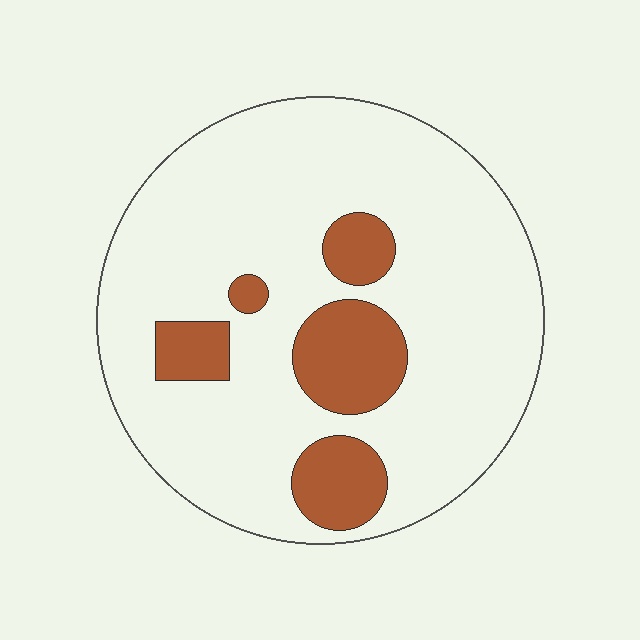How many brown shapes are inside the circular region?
5.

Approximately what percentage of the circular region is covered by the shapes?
Approximately 20%.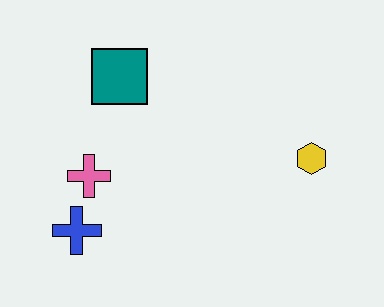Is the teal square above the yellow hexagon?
Yes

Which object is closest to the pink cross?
The blue cross is closest to the pink cross.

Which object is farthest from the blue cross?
The yellow hexagon is farthest from the blue cross.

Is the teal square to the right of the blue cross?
Yes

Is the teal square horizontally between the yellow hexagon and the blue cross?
Yes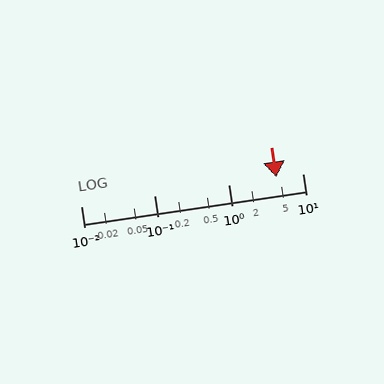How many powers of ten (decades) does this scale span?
The scale spans 3 decades, from 0.01 to 10.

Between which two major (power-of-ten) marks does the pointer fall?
The pointer is between 1 and 10.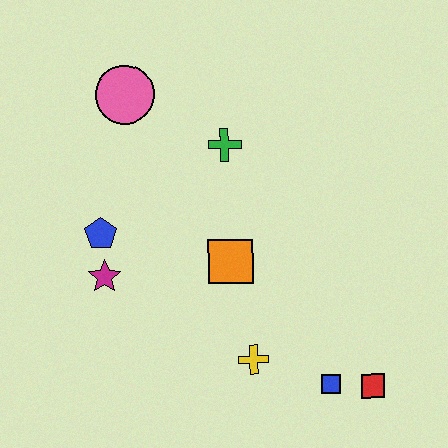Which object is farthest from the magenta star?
The red square is farthest from the magenta star.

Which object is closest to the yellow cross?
The blue square is closest to the yellow cross.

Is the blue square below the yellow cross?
Yes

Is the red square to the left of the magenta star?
No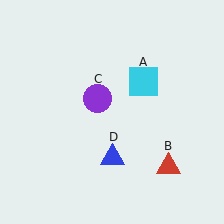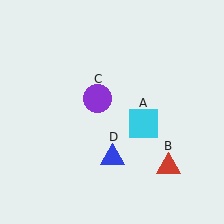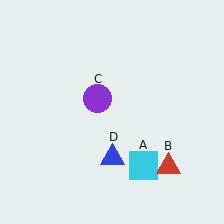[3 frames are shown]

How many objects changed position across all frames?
1 object changed position: cyan square (object A).